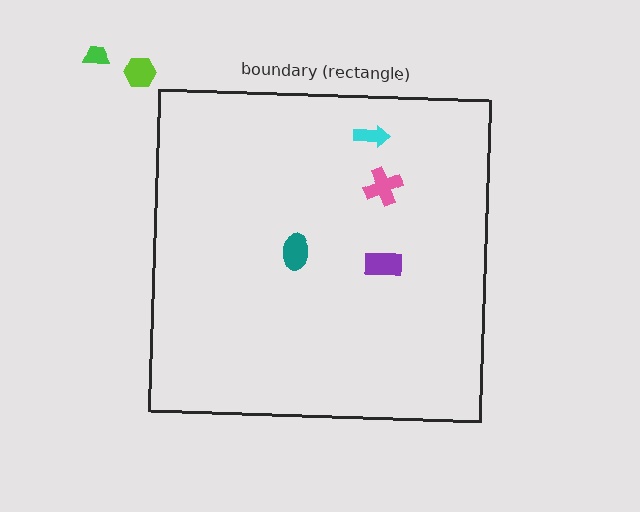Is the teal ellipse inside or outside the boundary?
Inside.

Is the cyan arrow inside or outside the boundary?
Inside.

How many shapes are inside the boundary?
4 inside, 2 outside.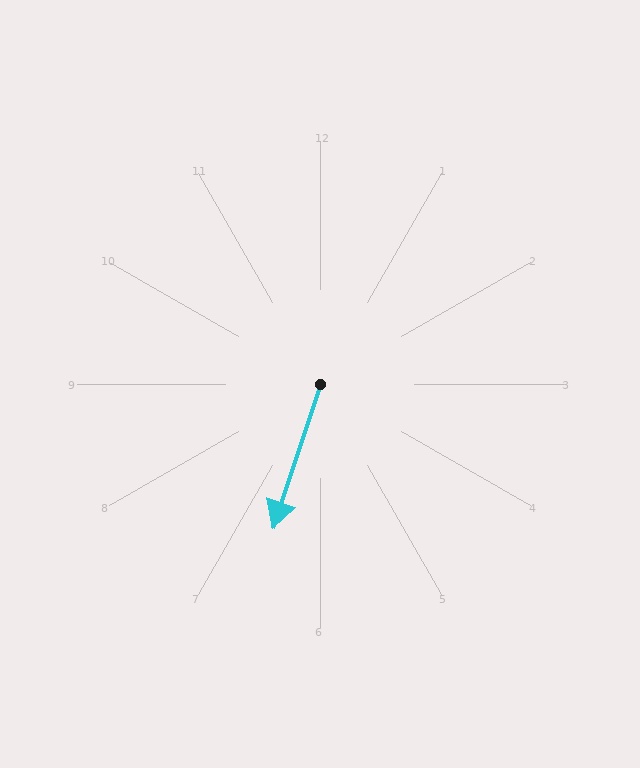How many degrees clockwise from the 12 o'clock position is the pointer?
Approximately 198 degrees.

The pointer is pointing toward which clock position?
Roughly 7 o'clock.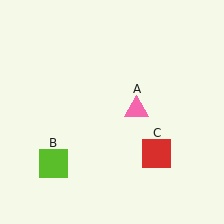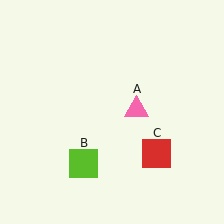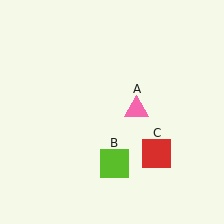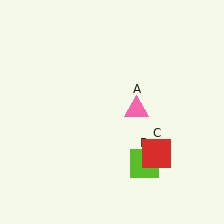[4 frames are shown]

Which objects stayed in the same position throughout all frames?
Pink triangle (object A) and red square (object C) remained stationary.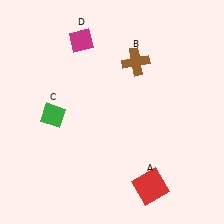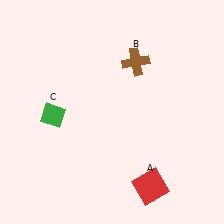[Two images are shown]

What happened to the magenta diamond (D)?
The magenta diamond (D) was removed in Image 2. It was in the top-left area of Image 1.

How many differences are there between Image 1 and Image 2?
There is 1 difference between the two images.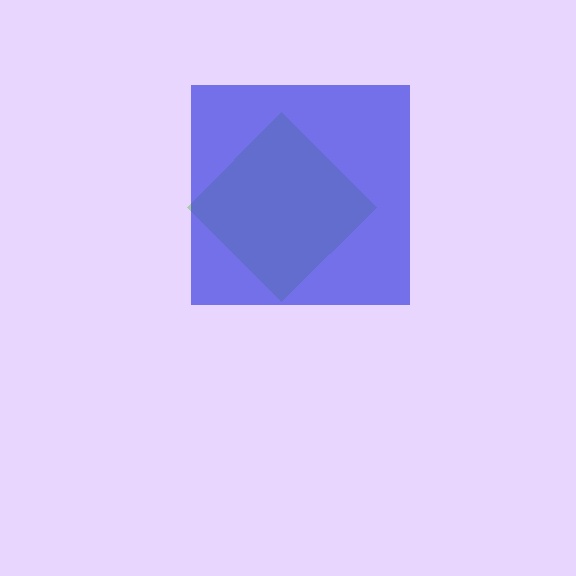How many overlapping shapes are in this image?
There are 2 overlapping shapes in the image.